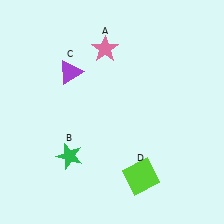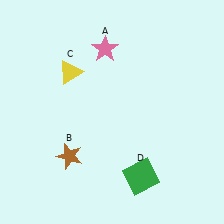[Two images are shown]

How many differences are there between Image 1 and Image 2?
There are 3 differences between the two images.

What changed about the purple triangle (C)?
In Image 1, C is purple. In Image 2, it changed to yellow.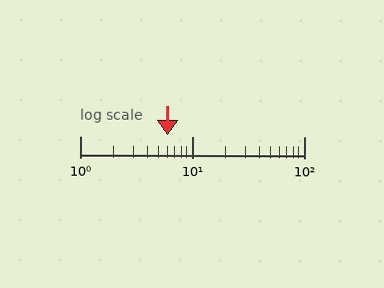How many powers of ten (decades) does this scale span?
The scale spans 2 decades, from 1 to 100.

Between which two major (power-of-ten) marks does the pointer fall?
The pointer is between 1 and 10.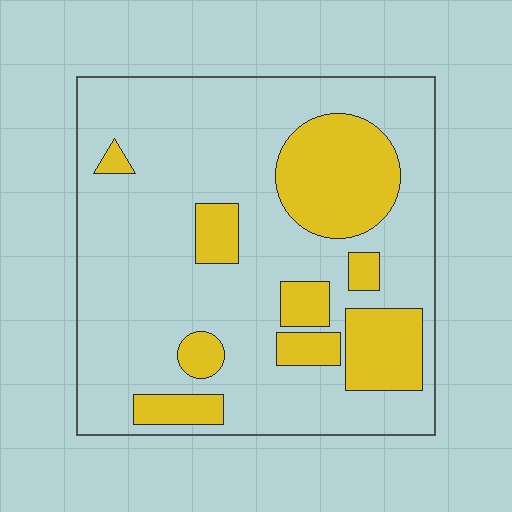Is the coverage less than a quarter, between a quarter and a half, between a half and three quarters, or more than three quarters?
Between a quarter and a half.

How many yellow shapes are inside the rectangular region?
9.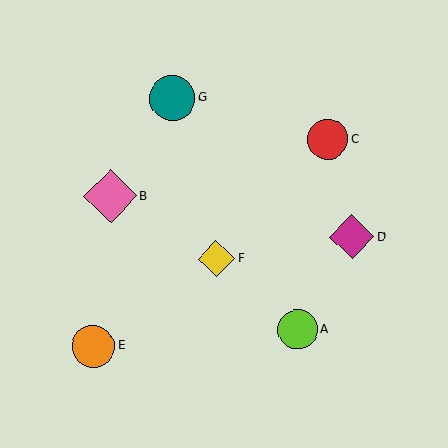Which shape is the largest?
The pink diamond (labeled B) is the largest.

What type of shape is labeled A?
Shape A is a lime circle.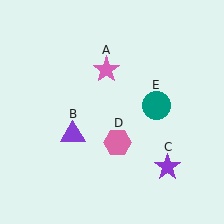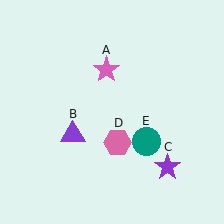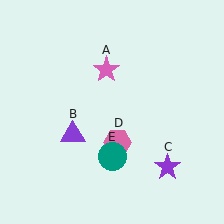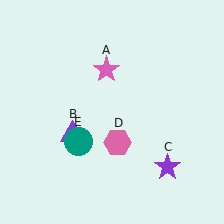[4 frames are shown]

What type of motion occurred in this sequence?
The teal circle (object E) rotated clockwise around the center of the scene.